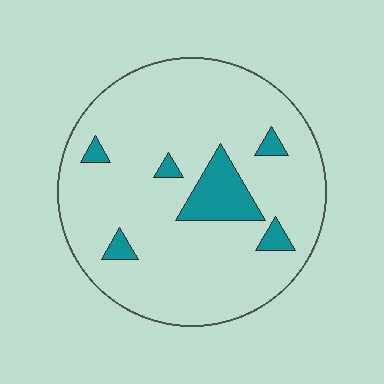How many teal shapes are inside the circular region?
6.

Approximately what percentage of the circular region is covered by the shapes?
Approximately 10%.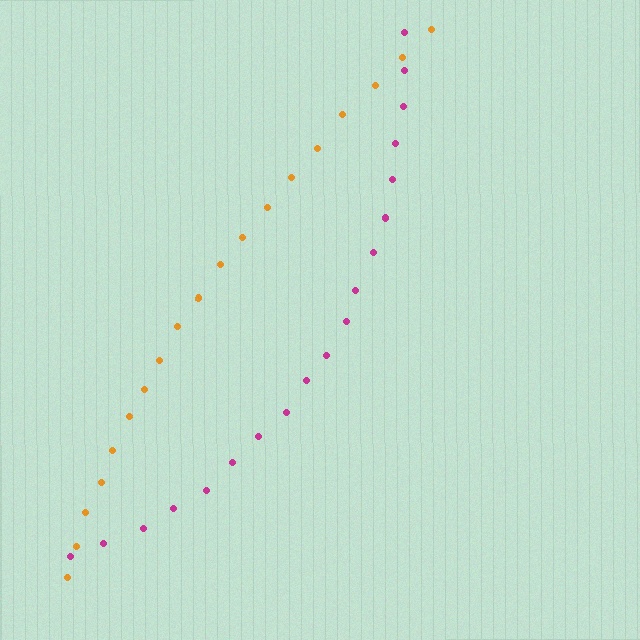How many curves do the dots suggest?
There are 2 distinct paths.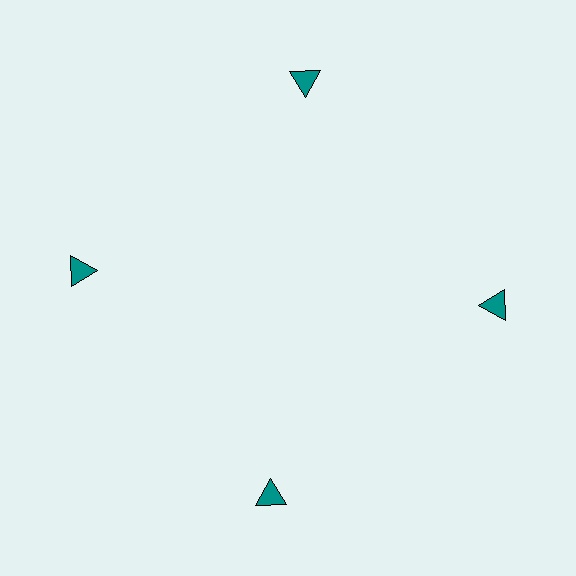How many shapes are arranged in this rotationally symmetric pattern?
There are 4 shapes, arranged in 4 groups of 1.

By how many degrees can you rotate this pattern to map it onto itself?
The pattern maps onto itself every 90 degrees of rotation.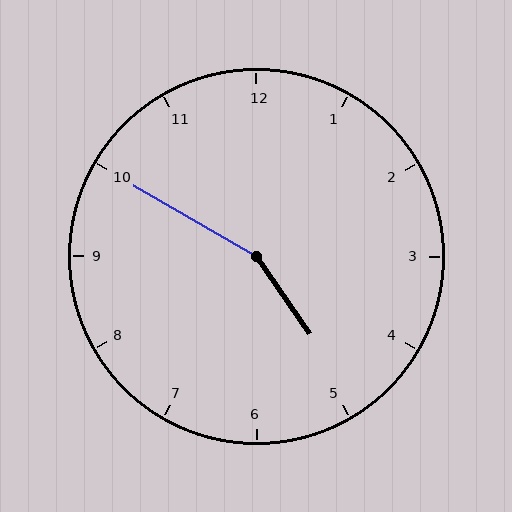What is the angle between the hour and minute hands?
Approximately 155 degrees.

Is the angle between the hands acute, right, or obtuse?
It is obtuse.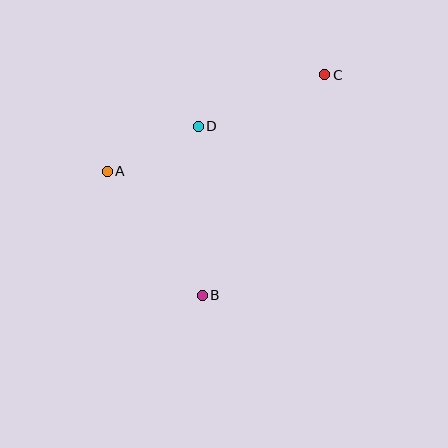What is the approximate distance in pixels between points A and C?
The distance between A and C is approximately 238 pixels.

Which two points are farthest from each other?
Points B and C are farthest from each other.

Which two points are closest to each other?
Points A and D are closest to each other.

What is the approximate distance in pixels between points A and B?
The distance between A and B is approximately 156 pixels.